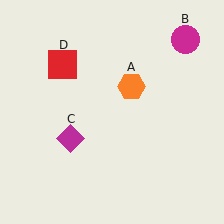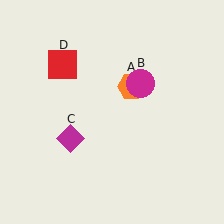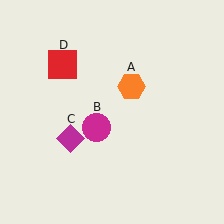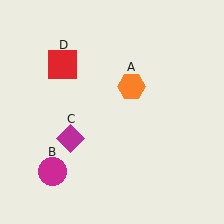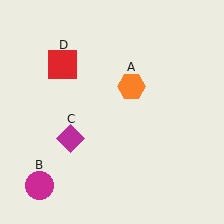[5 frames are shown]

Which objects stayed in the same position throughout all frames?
Orange hexagon (object A) and magenta diamond (object C) and red square (object D) remained stationary.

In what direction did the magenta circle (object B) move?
The magenta circle (object B) moved down and to the left.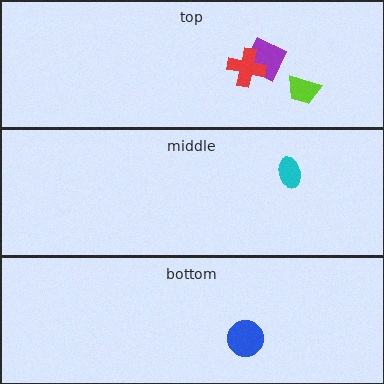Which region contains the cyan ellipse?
The middle region.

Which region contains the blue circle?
The bottom region.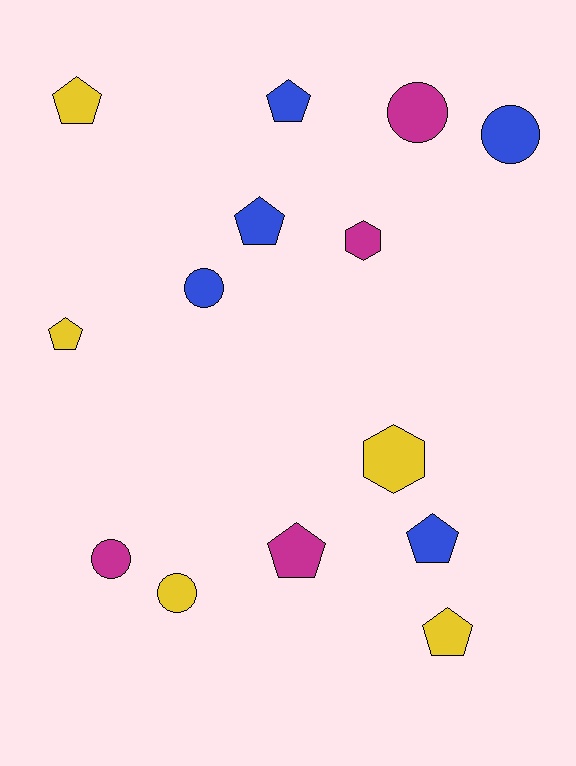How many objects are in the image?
There are 14 objects.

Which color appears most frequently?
Yellow, with 5 objects.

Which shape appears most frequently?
Pentagon, with 7 objects.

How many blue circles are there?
There are 2 blue circles.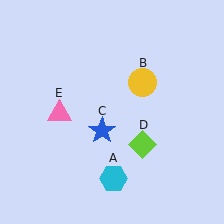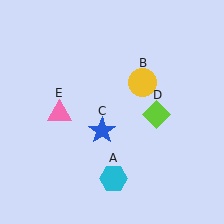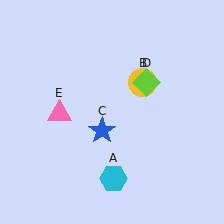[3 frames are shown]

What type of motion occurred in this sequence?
The lime diamond (object D) rotated counterclockwise around the center of the scene.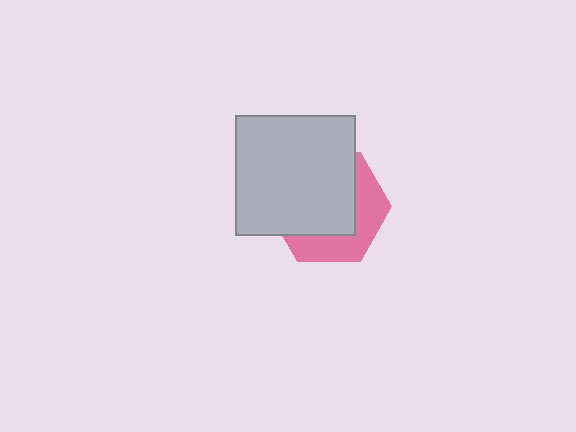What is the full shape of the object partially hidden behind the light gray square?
The partially hidden object is a pink hexagon.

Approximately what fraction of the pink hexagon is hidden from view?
Roughly 62% of the pink hexagon is hidden behind the light gray square.